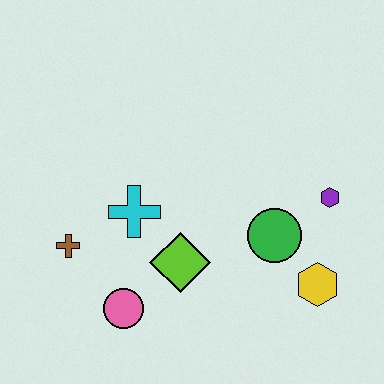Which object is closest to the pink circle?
The lime diamond is closest to the pink circle.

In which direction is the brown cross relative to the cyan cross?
The brown cross is to the left of the cyan cross.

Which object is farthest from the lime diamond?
The purple hexagon is farthest from the lime diamond.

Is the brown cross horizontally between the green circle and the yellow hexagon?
No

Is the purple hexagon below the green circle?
No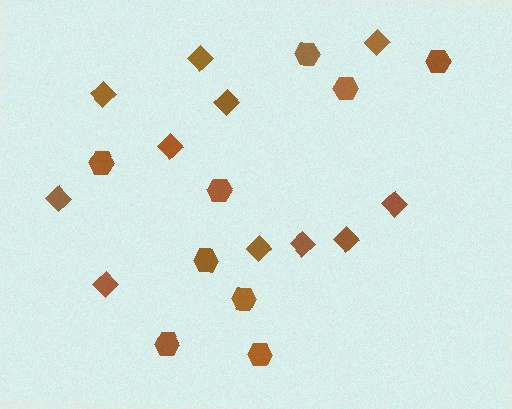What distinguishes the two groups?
There are 2 groups: one group of diamonds (11) and one group of hexagons (9).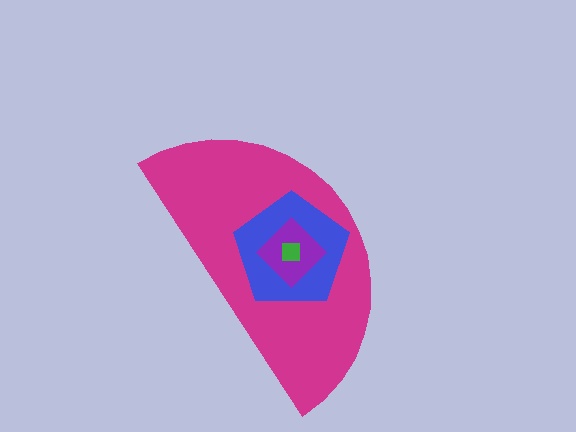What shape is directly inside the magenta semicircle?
The blue pentagon.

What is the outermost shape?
The magenta semicircle.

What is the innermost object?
The green square.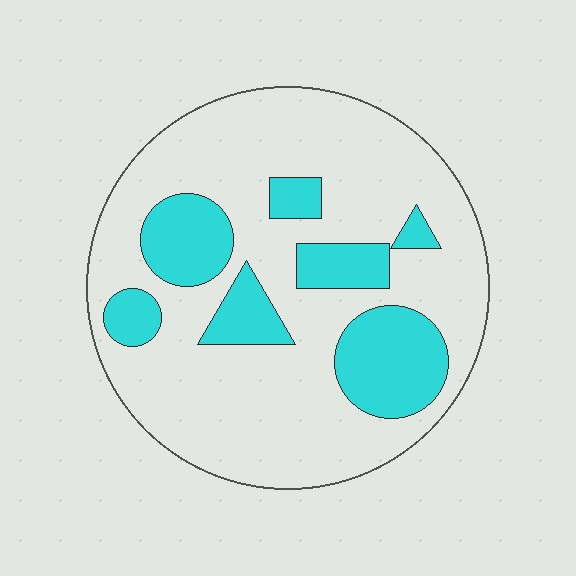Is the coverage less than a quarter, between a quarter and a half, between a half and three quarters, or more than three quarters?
Less than a quarter.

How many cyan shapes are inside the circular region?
7.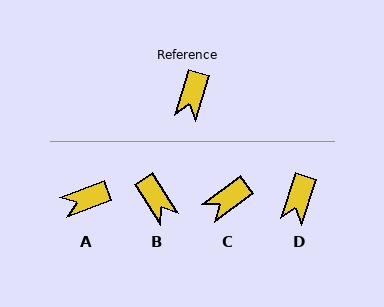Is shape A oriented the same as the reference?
No, it is off by about 52 degrees.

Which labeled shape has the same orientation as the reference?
D.